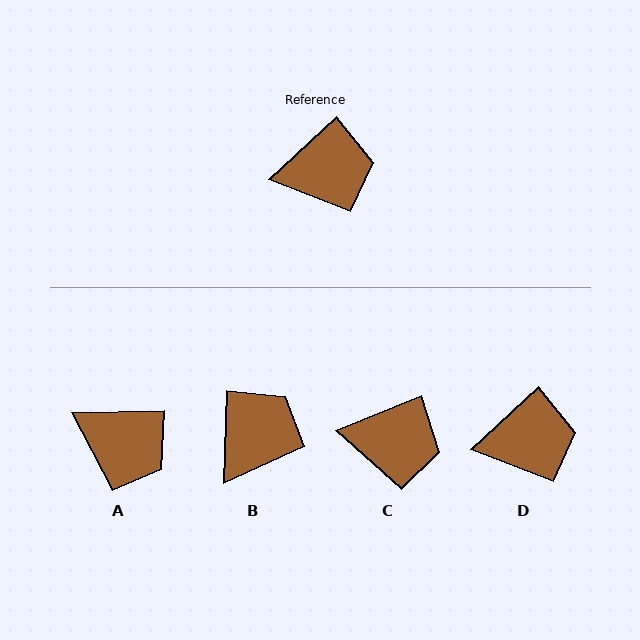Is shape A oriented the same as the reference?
No, it is off by about 41 degrees.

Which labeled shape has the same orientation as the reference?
D.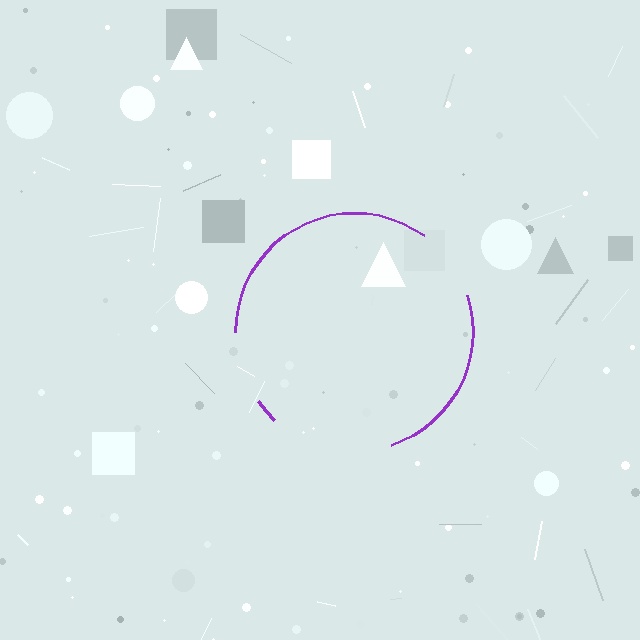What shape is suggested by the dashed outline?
The dashed outline suggests a circle.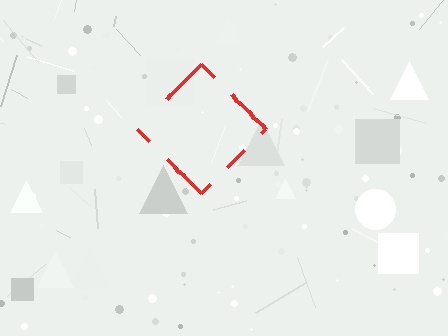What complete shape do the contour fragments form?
The contour fragments form a diamond.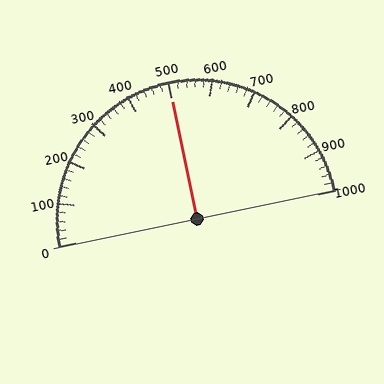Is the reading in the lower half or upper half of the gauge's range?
The reading is in the upper half of the range (0 to 1000).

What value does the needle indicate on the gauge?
The needle indicates approximately 500.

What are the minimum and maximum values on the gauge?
The gauge ranges from 0 to 1000.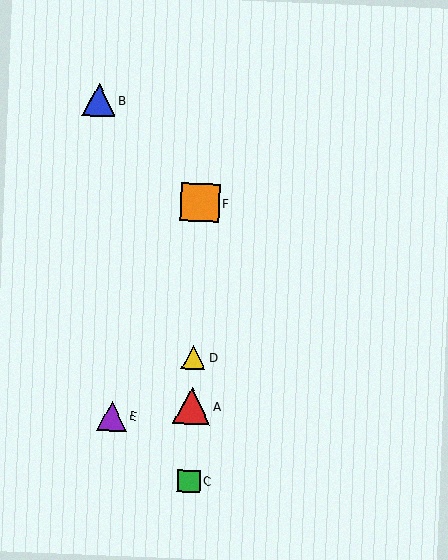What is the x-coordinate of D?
Object D is at x≈194.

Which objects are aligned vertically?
Objects A, C, D, F are aligned vertically.